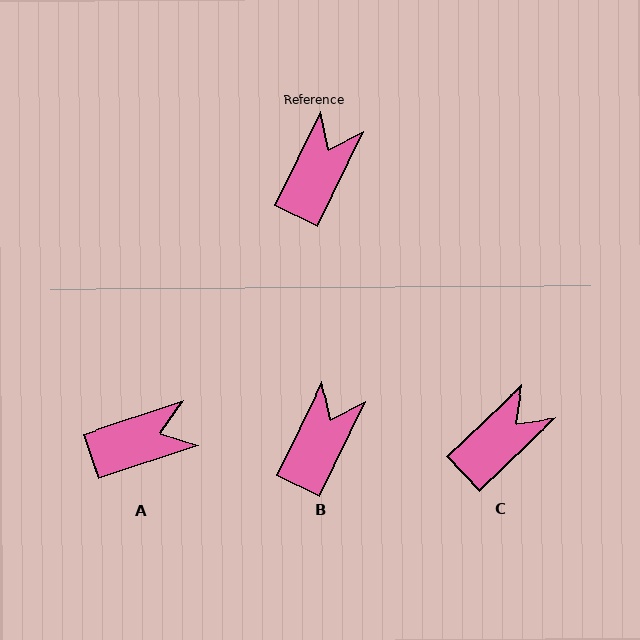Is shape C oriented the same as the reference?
No, it is off by about 21 degrees.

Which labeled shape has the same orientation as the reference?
B.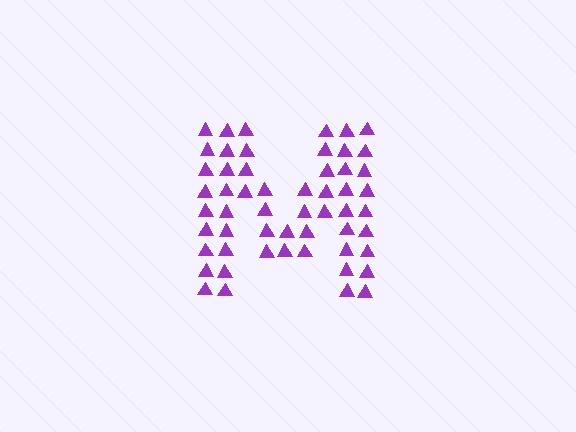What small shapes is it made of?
It is made of small triangles.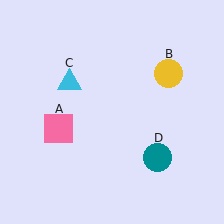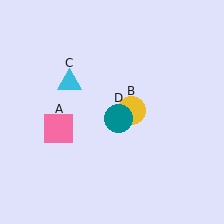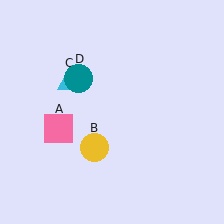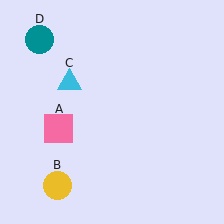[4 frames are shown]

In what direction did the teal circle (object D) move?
The teal circle (object D) moved up and to the left.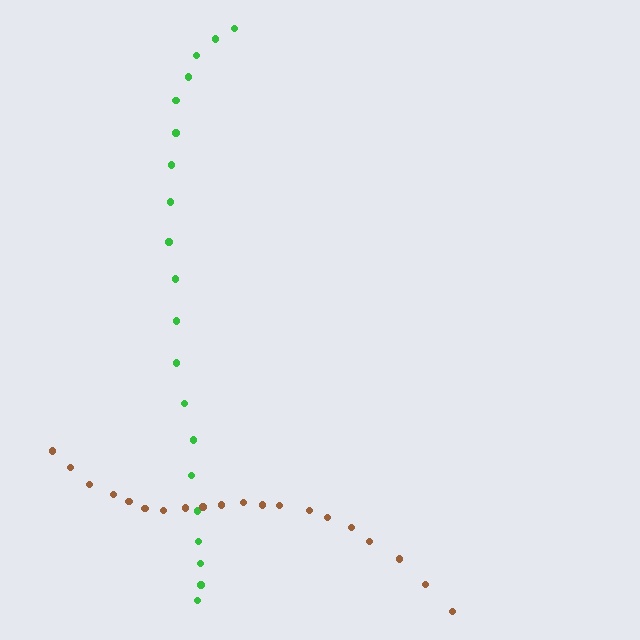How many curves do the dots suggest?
There are 2 distinct paths.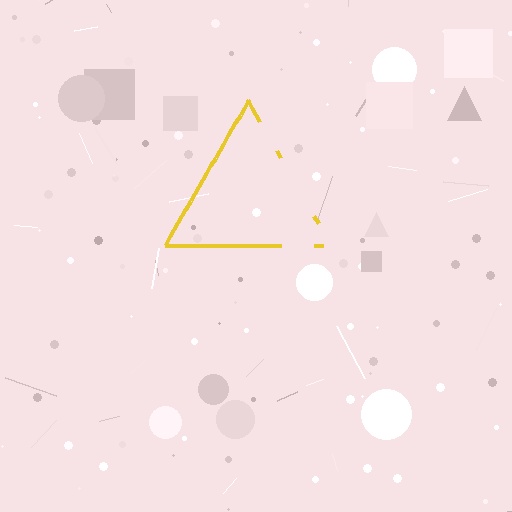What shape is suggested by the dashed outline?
The dashed outline suggests a triangle.